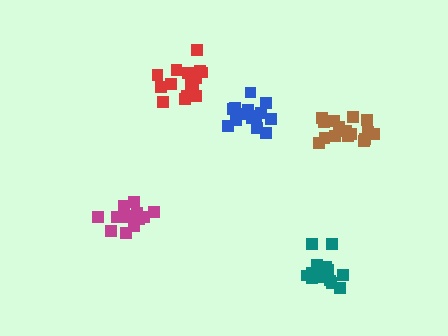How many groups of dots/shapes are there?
There are 5 groups.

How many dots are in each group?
Group 1: 14 dots, Group 2: 16 dots, Group 3: 16 dots, Group 4: 17 dots, Group 5: 17 dots (80 total).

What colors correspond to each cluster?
The clusters are colored: magenta, teal, blue, brown, red.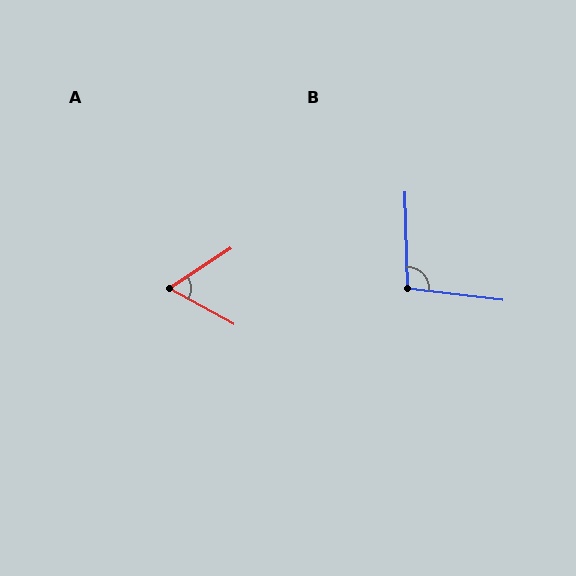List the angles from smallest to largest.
A (62°), B (98°).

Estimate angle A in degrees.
Approximately 62 degrees.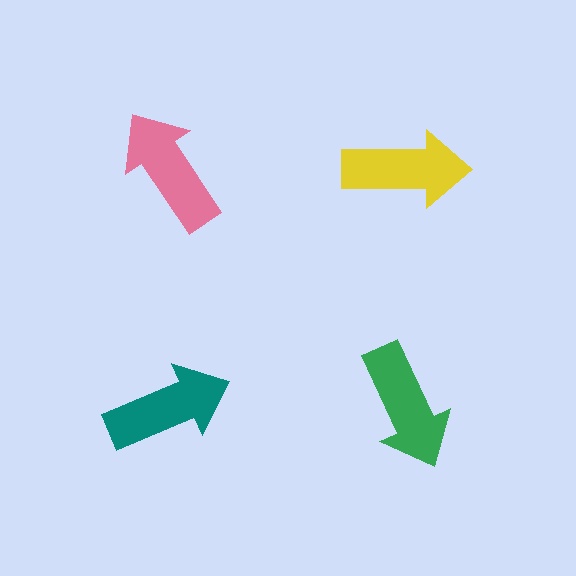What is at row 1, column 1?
A pink arrow.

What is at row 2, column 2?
A green arrow.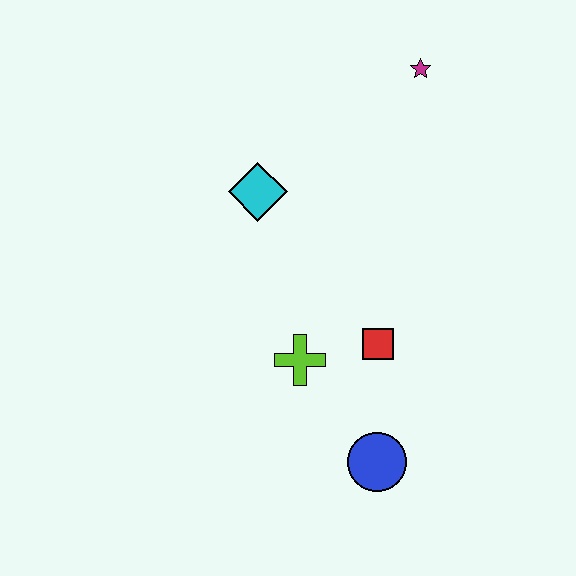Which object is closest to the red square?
The lime cross is closest to the red square.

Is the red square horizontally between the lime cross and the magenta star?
Yes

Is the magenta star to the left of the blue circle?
No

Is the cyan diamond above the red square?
Yes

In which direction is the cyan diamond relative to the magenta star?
The cyan diamond is to the left of the magenta star.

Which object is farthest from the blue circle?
The magenta star is farthest from the blue circle.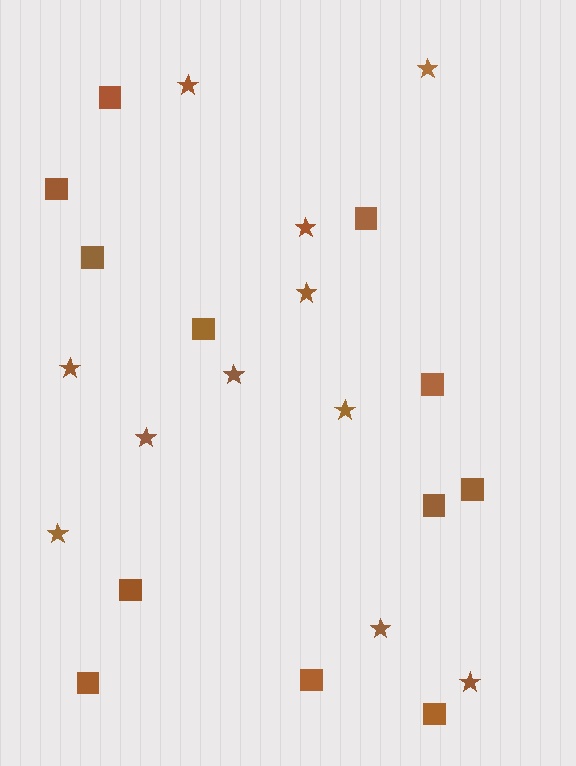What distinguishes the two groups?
There are 2 groups: one group of squares (12) and one group of stars (11).